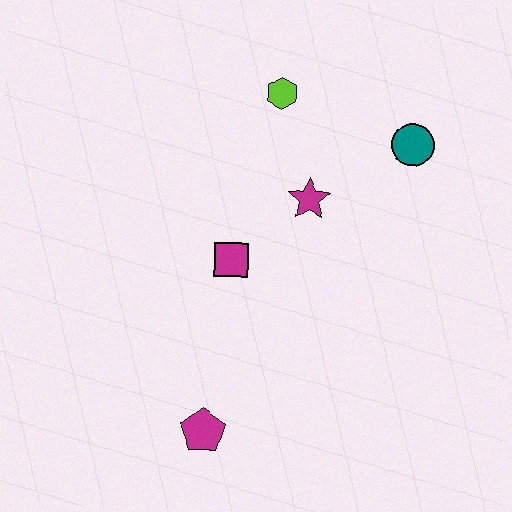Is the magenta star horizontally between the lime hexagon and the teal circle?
Yes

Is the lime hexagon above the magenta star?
Yes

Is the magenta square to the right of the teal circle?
No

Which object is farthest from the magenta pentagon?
The teal circle is farthest from the magenta pentagon.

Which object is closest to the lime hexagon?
The magenta star is closest to the lime hexagon.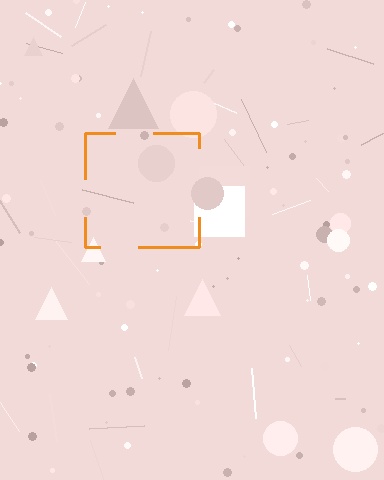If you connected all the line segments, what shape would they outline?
They would outline a square.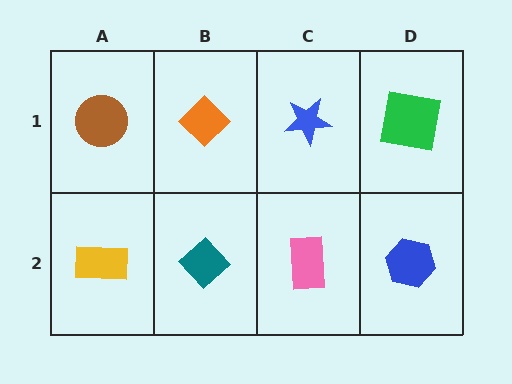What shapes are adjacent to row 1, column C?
A pink rectangle (row 2, column C), an orange diamond (row 1, column B), a green square (row 1, column D).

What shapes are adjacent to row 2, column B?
An orange diamond (row 1, column B), a yellow rectangle (row 2, column A), a pink rectangle (row 2, column C).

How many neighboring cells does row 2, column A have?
2.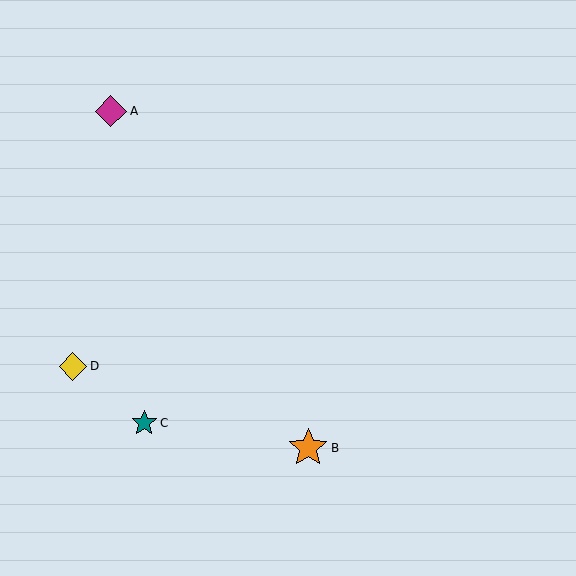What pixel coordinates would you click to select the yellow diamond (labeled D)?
Click at (73, 366) to select the yellow diamond D.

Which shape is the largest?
The orange star (labeled B) is the largest.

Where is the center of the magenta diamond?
The center of the magenta diamond is at (111, 111).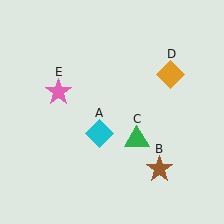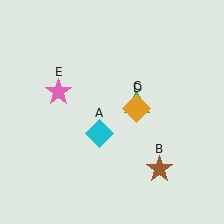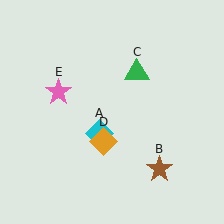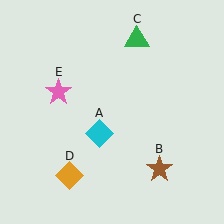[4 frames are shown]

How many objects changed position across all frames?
2 objects changed position: green triangle (object C), orange diamond (object D).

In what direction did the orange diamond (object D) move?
The orange diamond (object D) moved down and to the left.